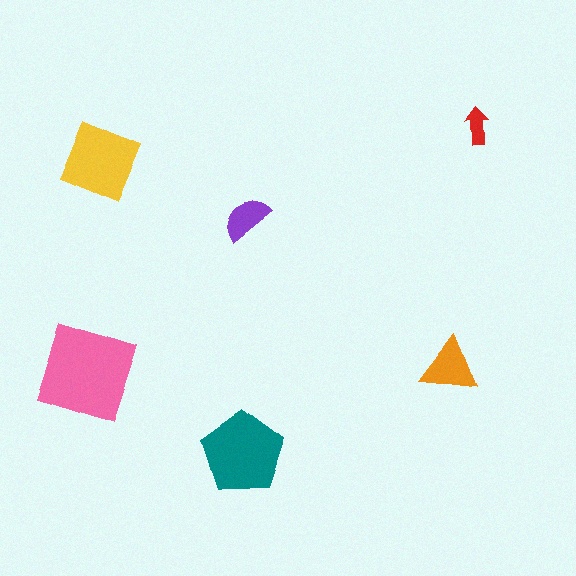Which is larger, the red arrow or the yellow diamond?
The yellow diamond.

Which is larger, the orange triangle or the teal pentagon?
The teal pentagon.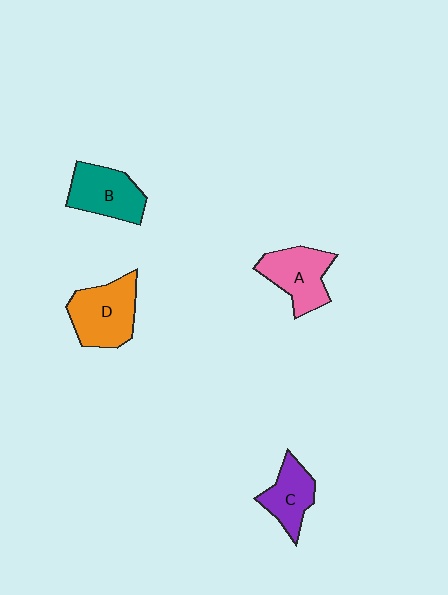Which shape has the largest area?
Shape D (orange).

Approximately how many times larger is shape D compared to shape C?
Approximately 1.4 times.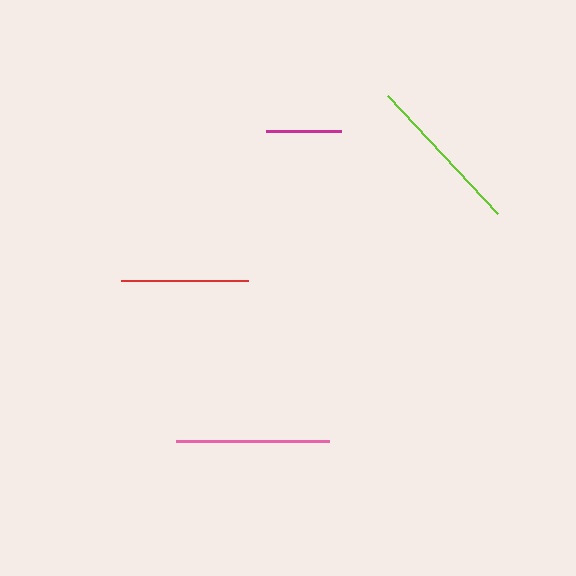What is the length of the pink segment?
The pink segment is approximately 153 pixels long.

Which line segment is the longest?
The lime line is the longest at approximately 161 pixels.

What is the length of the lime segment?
The lime segment is approximately 161 pixels long.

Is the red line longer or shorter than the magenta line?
The red line is longer than the magenta line.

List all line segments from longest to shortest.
From longest to shortest: lime, pink, red, magenta.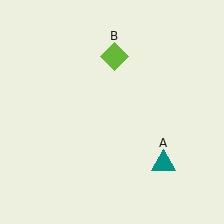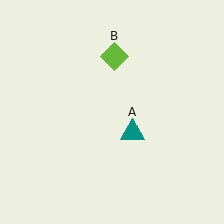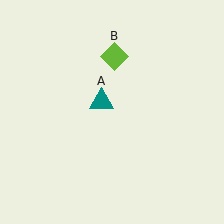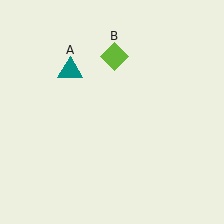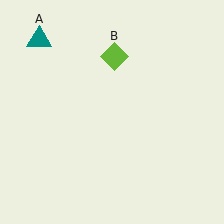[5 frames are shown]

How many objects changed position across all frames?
1 object changed position: teal triangle (object A).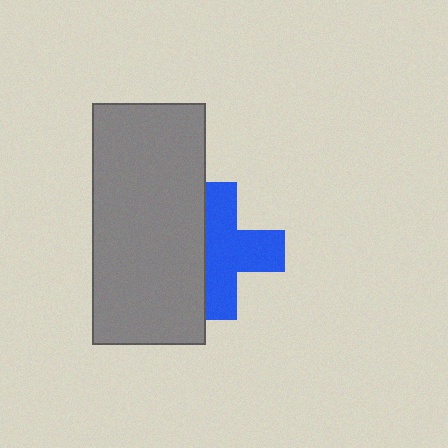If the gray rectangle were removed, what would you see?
You would see the complete blue cross.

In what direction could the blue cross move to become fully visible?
The blue cross could move right. That would shift it out from behind the gray rectangle entirely.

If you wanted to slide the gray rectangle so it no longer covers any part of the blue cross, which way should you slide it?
Slide it left — that is the most direct way to separate the two shapes.